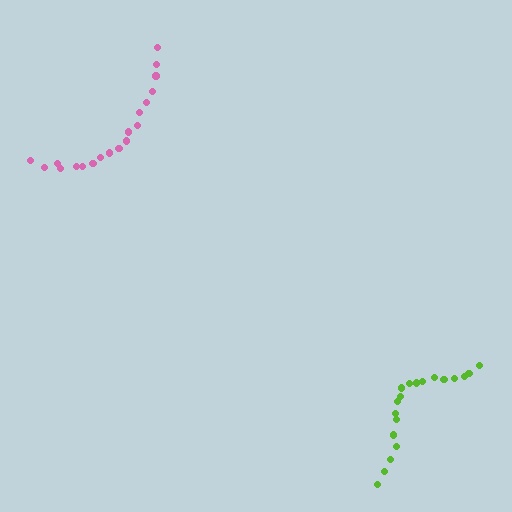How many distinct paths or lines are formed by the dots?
There are 2 distinct paths.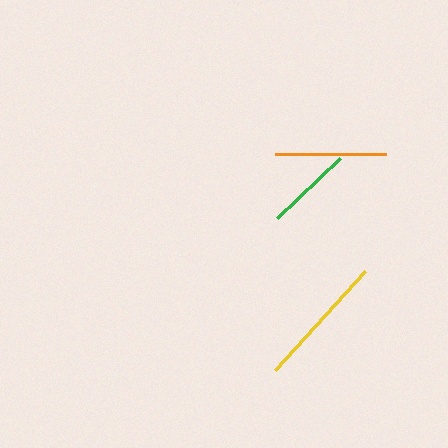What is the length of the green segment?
The green segment is approximately 88 pixels long.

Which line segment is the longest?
The yellow line is the longest at approximately 134 pixels.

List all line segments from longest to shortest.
From longest to shortest: yellow, orange, green.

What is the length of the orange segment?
The orange segment is approximately 111 pixels long.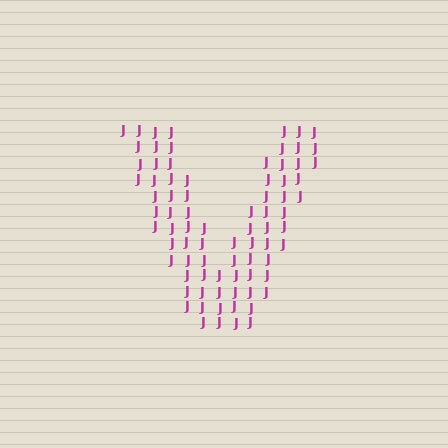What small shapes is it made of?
It is made of small letter J's.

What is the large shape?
The large shape is the letter V.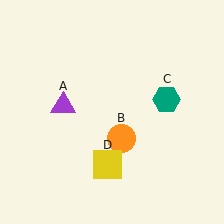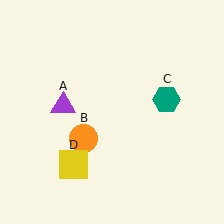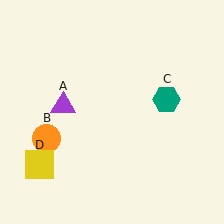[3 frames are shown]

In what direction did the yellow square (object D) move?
The yellow square (object D) moved left.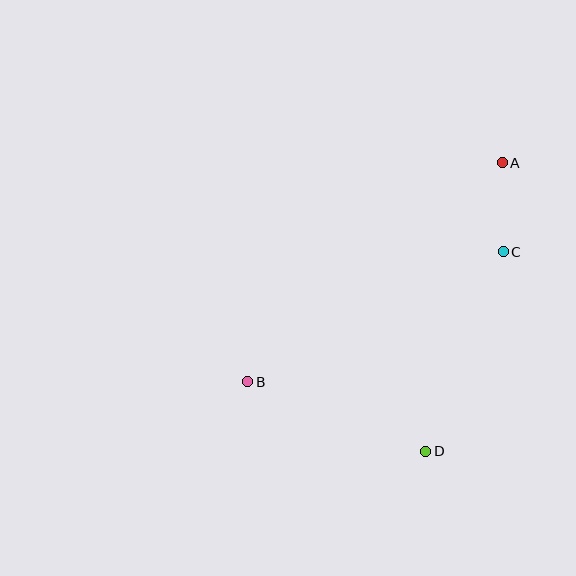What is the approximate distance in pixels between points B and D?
The distance between B and D is approximately 191 pixels.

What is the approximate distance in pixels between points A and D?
The distance between A and D is approximately 299 pixels.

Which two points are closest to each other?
Points A and C are closest to each other.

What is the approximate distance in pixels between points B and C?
The distance between B and C is approximately 287 pixels.